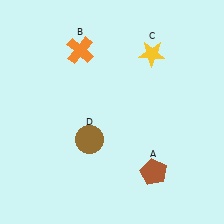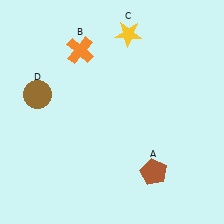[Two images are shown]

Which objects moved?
The objects that moved are: the yellow star (C), the brown circle (D).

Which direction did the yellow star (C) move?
The yellow star (C) moved left.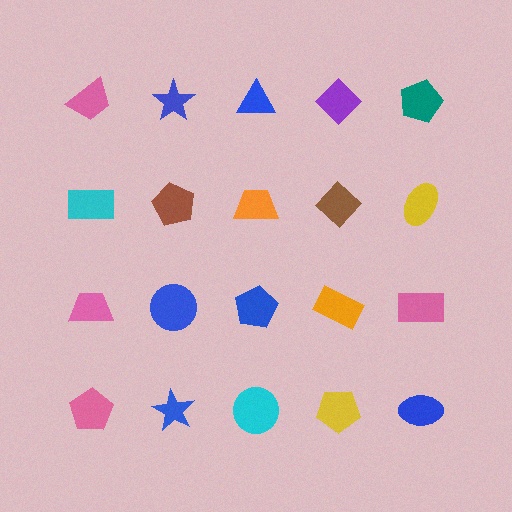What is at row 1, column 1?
A pink trapezoid.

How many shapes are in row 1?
5 shapes.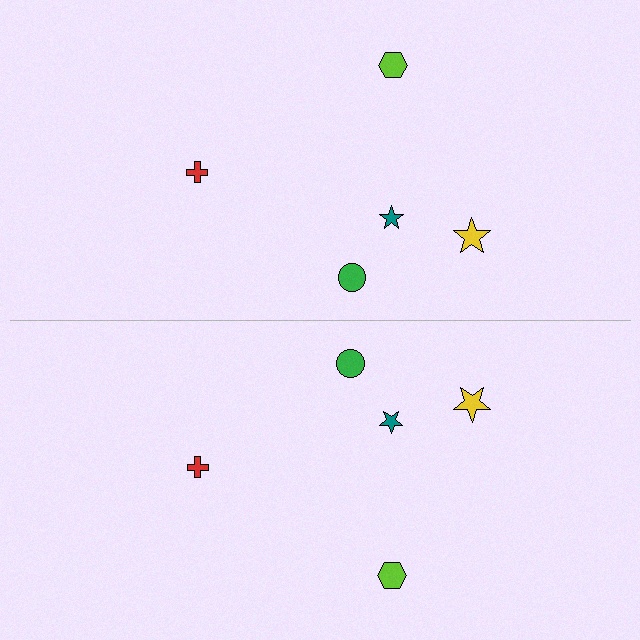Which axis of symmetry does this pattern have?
The pattern has a horizontal axis of symmetry running through the center of the image.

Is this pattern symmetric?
Yes, this pattern has bilateral (reflection) symmetry.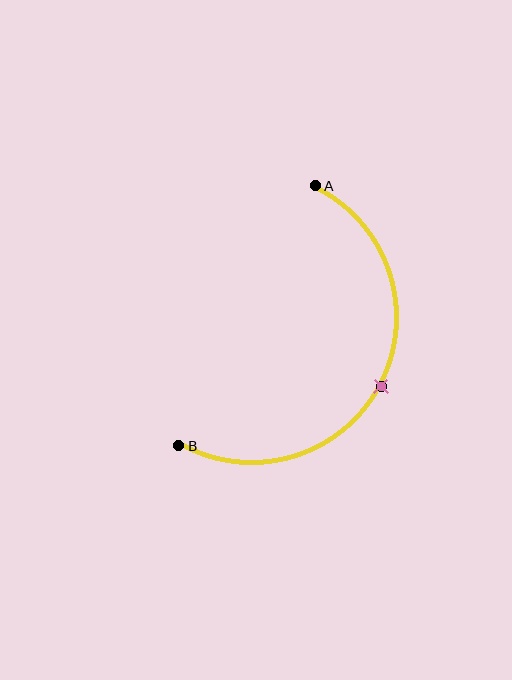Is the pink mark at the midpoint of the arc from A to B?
Yes. The pink mark lies on the arc at equal arc-length from both A and B — it is the arc midpoint.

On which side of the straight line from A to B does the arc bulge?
The arc bulges to the right of the straight line connecting A and B.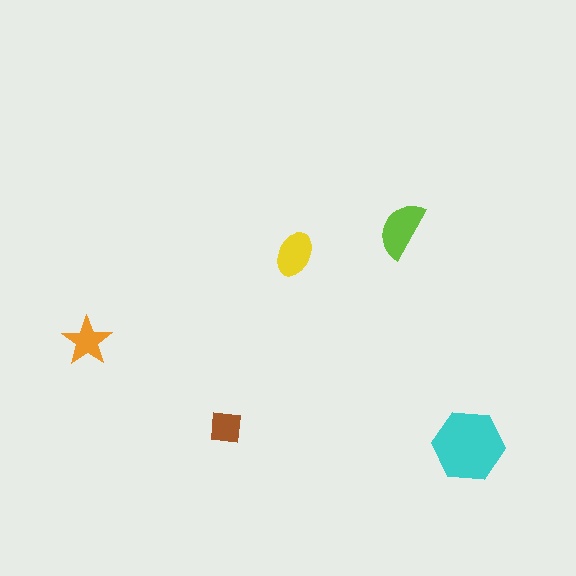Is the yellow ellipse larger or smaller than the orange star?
Larger.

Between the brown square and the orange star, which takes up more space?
The orange star.